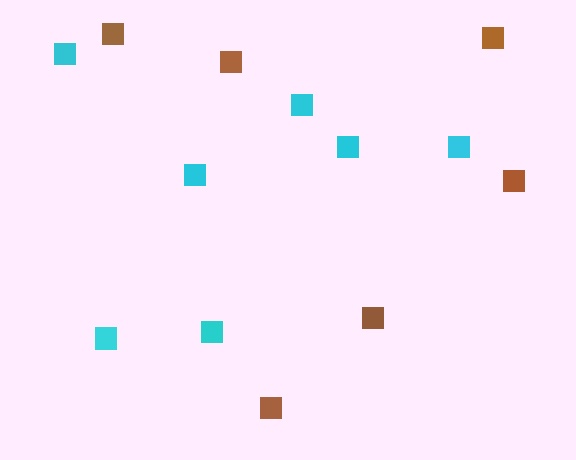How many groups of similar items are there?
There are 2 groups: one group of cyan squares (7) and one group of brown squares (6).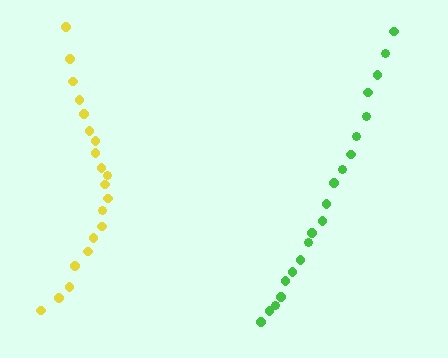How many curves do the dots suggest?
There are 2 distinct paths.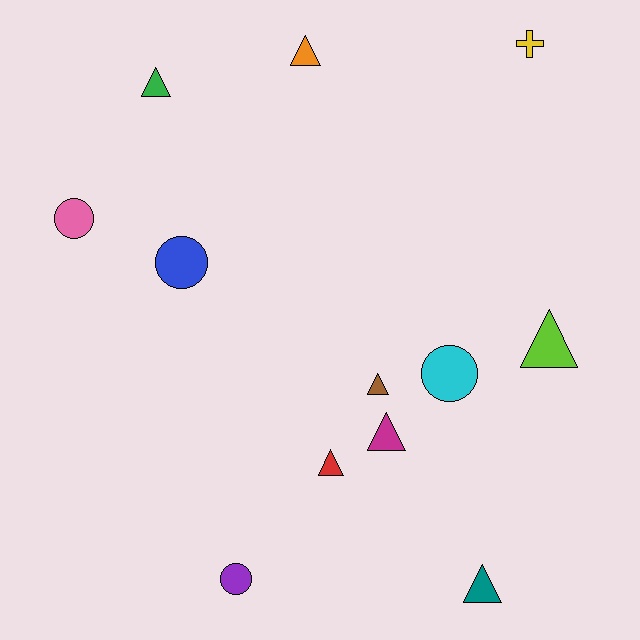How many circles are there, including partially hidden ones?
There are 4 circles.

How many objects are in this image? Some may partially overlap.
There are 12 objects.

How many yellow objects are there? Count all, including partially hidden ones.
There is 1 yellow object.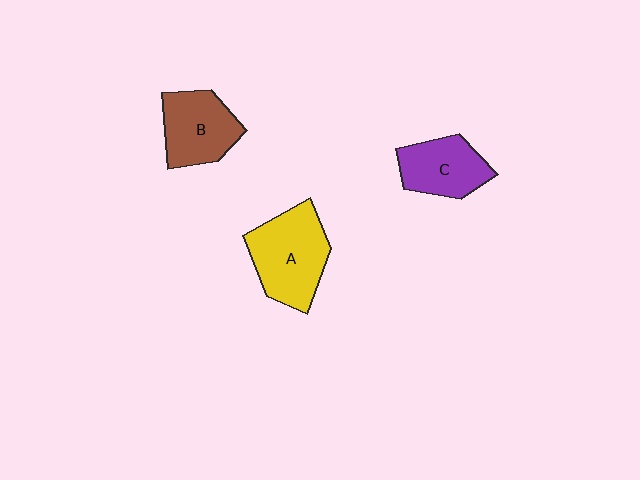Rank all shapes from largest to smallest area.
From largest to smallest: A (yellow), B (brown), C (purple).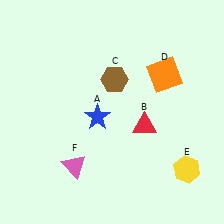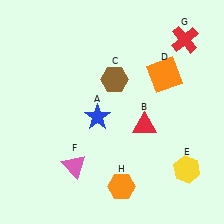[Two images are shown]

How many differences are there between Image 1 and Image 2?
There are 2 differences between the two images.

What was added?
A red cross (G), an orange hexagon (H) were added in Image 2.